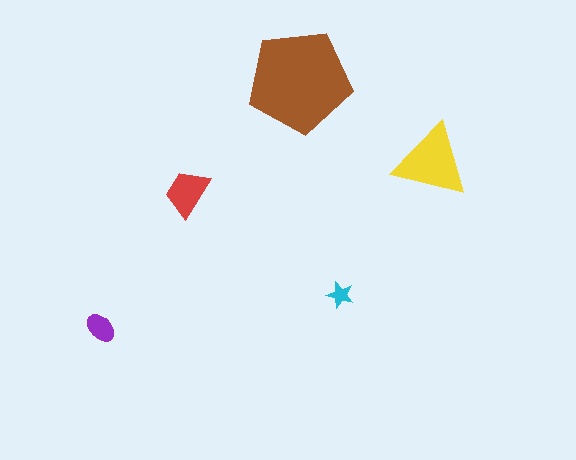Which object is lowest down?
The purple ellipse is bottommost.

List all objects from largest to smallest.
The brown pentagon, the yellow triangle, the red trapezoid, the purple ellipse, the cyan star.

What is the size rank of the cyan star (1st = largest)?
5th.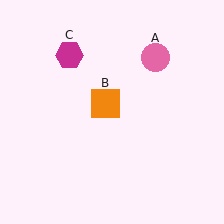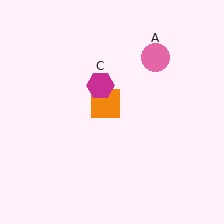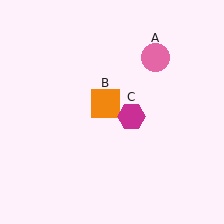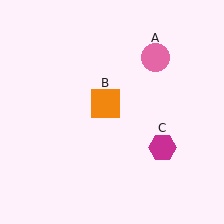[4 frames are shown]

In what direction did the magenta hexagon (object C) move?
The magenta hexagon (object C) moved down and to the right.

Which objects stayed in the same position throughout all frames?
Pink circle (object A) and orange square (object B) remained stationary.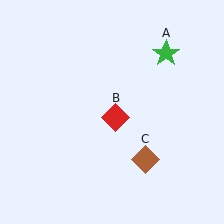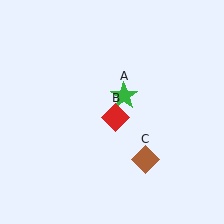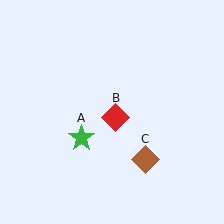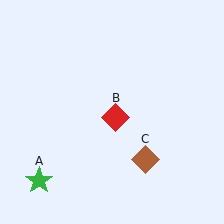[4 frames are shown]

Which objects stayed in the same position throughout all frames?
Red diamond (object B) and brown diamond (object C) remained stationary.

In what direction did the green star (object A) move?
The green star (object A) moved down and to the left.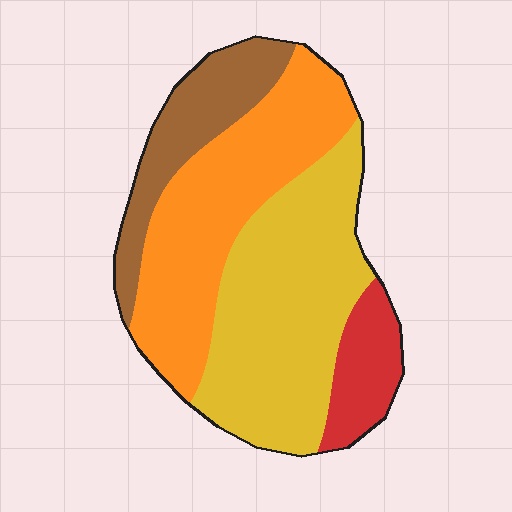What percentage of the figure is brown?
Brown covers 16% of the figure.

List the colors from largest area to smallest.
From largest to smallest: yellow, orange, brown, red.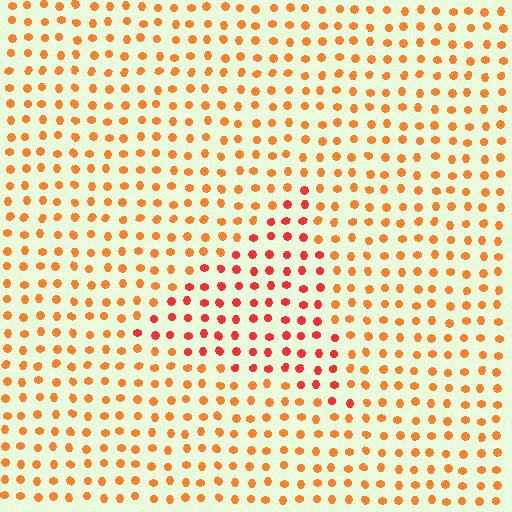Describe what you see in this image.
The image is filled with small orange elements in a uniform arrangement. A triangle-shaped region is visible where the elements are tinted to a slightly different hue, forming a subtle color boundary.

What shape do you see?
I see a triangle.